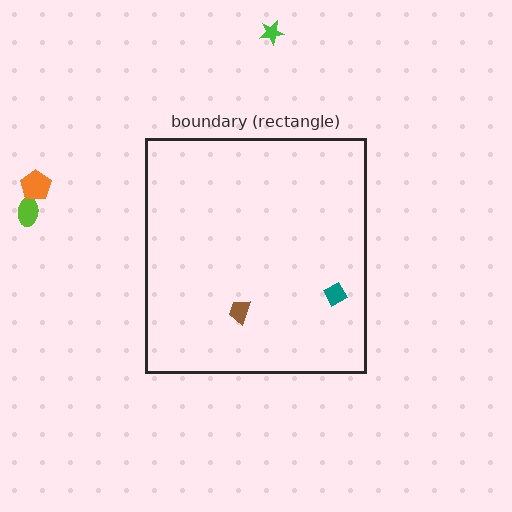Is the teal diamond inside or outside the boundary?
Inside.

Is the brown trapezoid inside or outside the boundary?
Inside.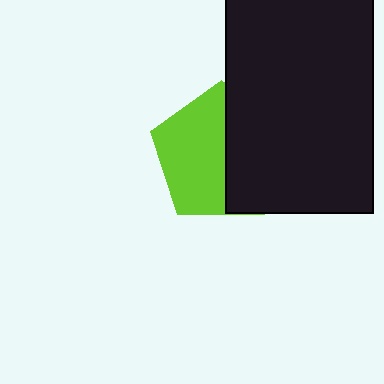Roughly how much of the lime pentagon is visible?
About half of it is visible (roughly 55%).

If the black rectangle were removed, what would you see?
You would see the complete lime pentagon.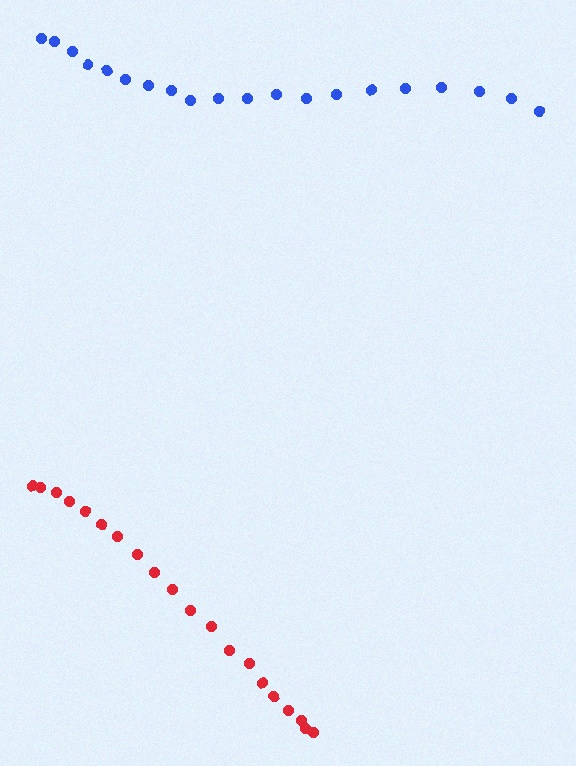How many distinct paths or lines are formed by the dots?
There are 2 distinct paths.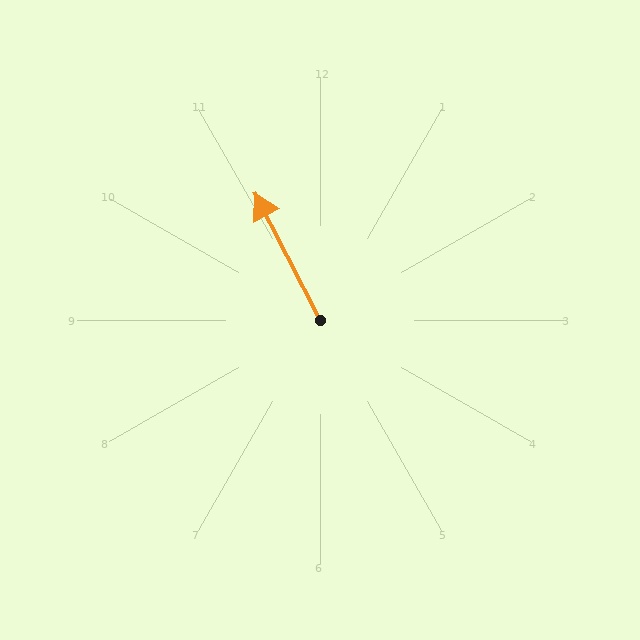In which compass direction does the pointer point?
Northwest.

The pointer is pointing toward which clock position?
Roughly 11 o'clock.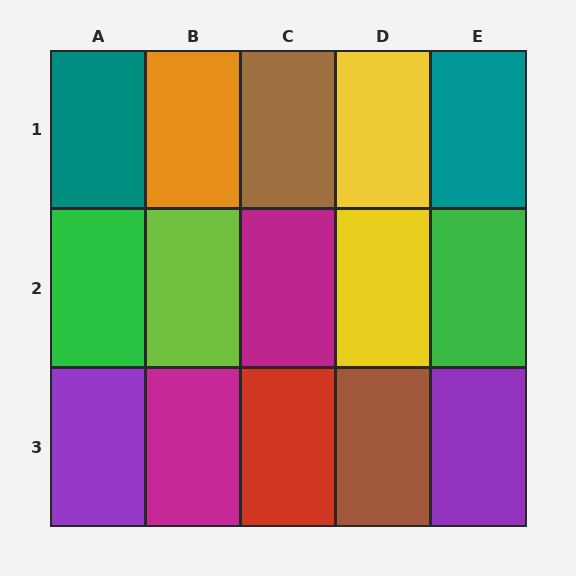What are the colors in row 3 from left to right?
Purple, magenta, red, brown, purple.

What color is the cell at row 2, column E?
Green.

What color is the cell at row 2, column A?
Green.